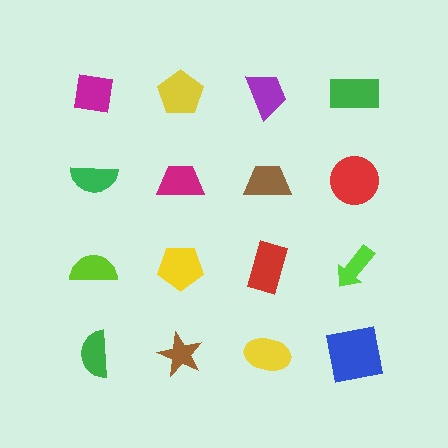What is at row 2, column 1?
A green semicircle.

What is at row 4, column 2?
A brown star.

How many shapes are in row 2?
4 shapes.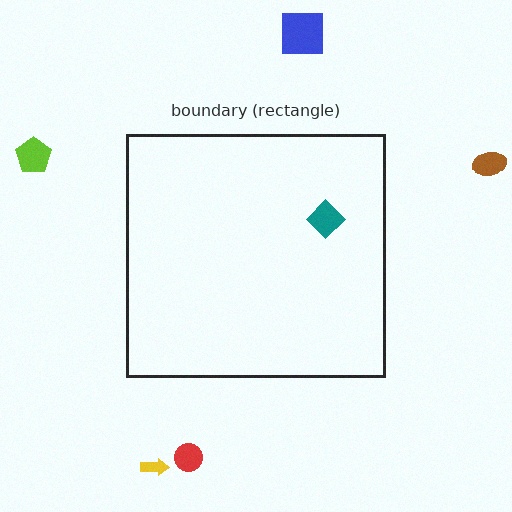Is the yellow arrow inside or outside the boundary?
Outside.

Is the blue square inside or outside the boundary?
Outside.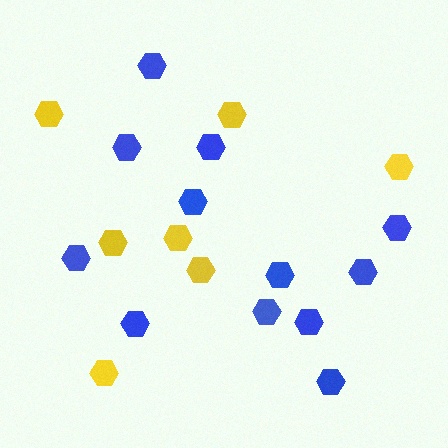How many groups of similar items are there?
There are 2 groups: one group of blue hexagons (12) and one group of yellow hexagons (7).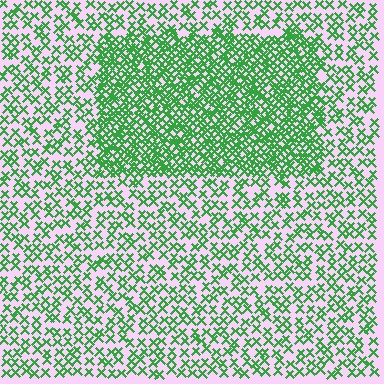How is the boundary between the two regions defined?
The boundary is defined by a change in element density (approximately 2.2x ratio). All elements are the same color, size, and shape.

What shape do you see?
I see a rectangle.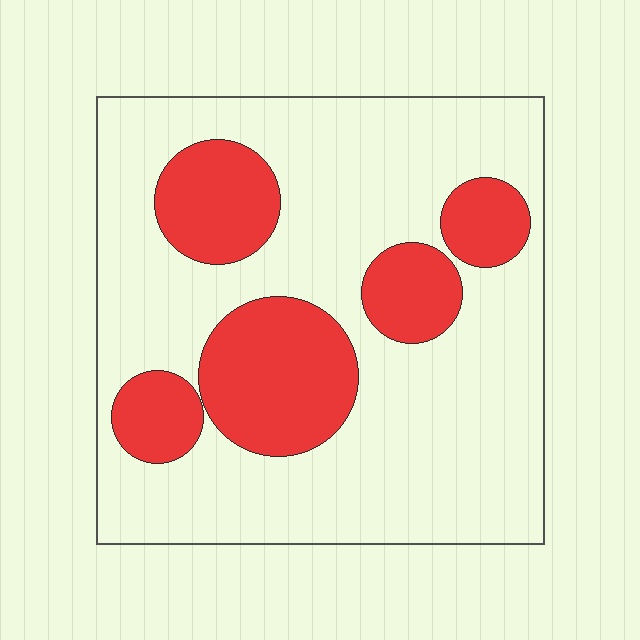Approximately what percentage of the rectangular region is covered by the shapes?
Approximately 25%.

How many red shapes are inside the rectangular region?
5.